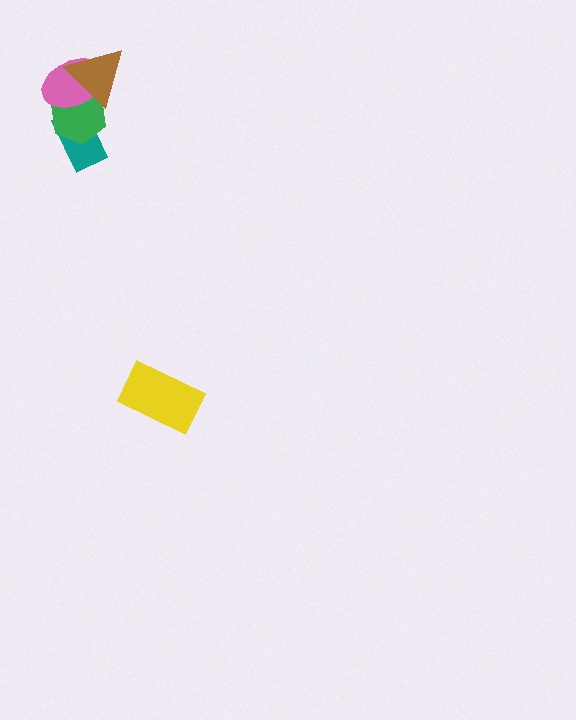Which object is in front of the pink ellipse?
The brown triangle is in front of the pink ellipse.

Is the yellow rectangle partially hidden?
No, no other shape covers it.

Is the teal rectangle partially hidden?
Yes, it is partially covered by another shape.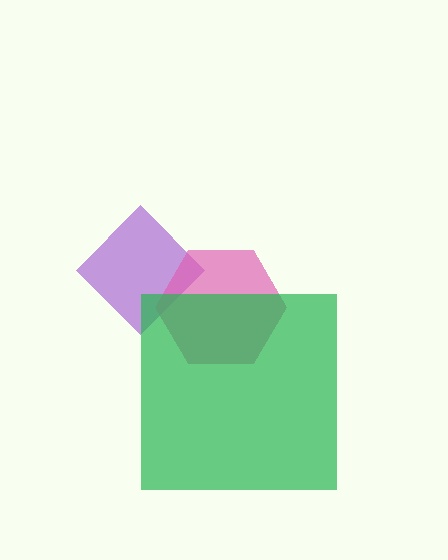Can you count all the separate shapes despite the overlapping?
Yes, there are 3 separate shapes.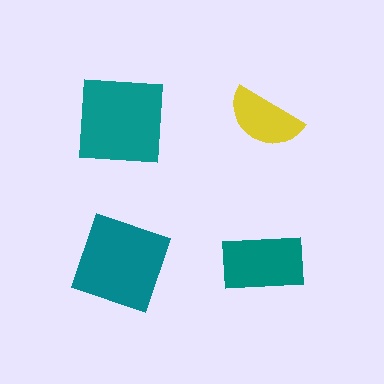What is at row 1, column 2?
A yellow semicircle.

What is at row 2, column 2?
A teal rectangle.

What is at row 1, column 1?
A teal square.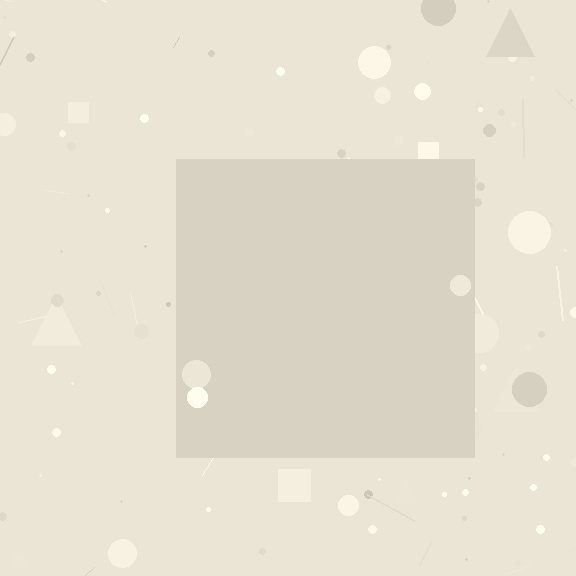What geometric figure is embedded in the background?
A square is embedded in the background.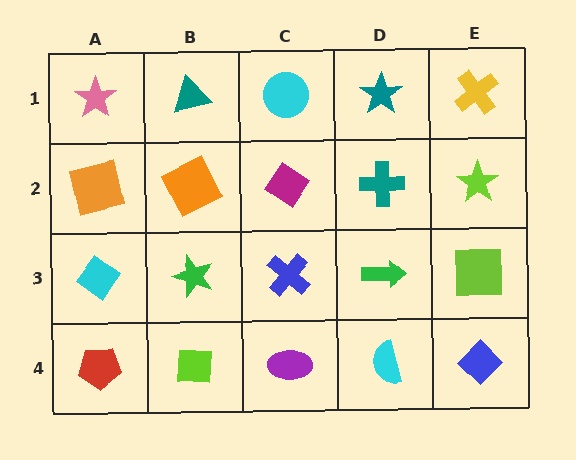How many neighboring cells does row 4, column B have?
3.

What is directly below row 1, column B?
An orange square.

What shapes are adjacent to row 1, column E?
A lime star (row 2, column E), a teal star (row 1, column D).